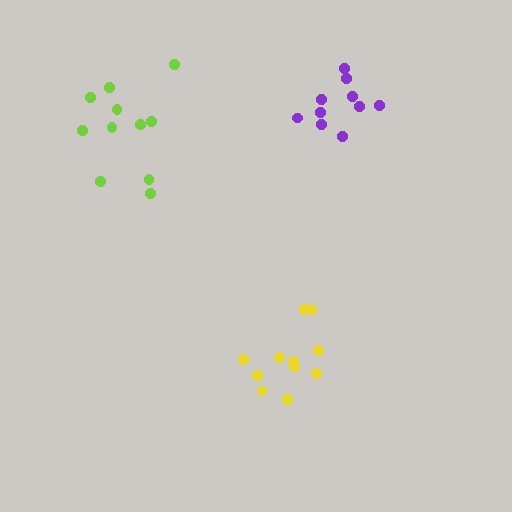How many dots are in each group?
Group 1: 11 dots, Group 2: 11 dots, Group 3: 10 dots (32 total).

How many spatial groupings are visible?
There are 3 spatial groupings.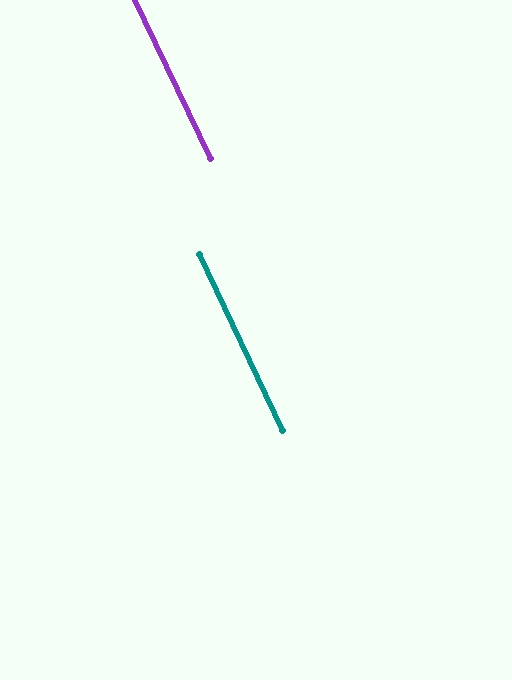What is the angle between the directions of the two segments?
Approximately 0 degrees.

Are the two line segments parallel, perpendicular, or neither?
Parallel — their directions differ by only 0.0°.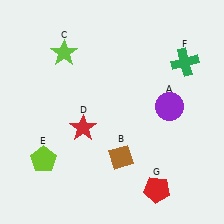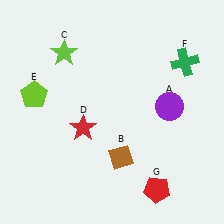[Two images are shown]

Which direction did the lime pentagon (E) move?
The lime pentagon (E) moved up.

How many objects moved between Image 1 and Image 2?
1 object moved between the two images.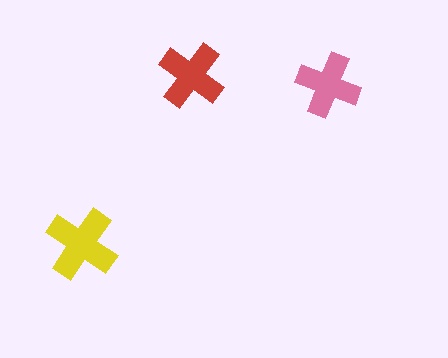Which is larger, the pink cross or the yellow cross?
The yellow one.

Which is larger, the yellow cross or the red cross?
The yellow one.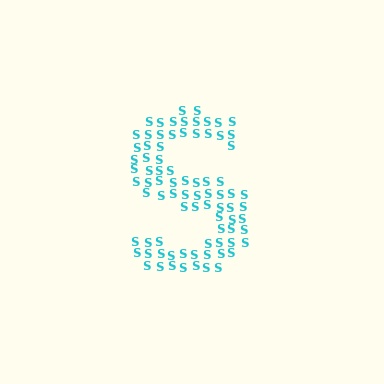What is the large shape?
The large shape is the letter S.